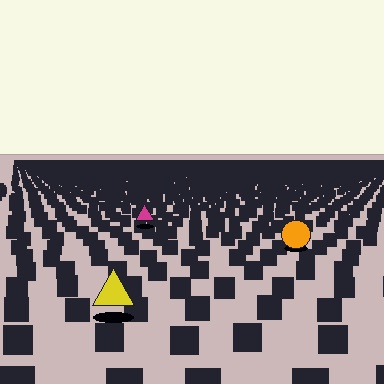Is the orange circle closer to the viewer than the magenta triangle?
Yes. The orange circle is closer — you can tell from the texture gradient: the ground texture is coarser near it.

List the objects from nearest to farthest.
From nearest to farthest: the yellow triangle, the orange circle, the magenta triangle.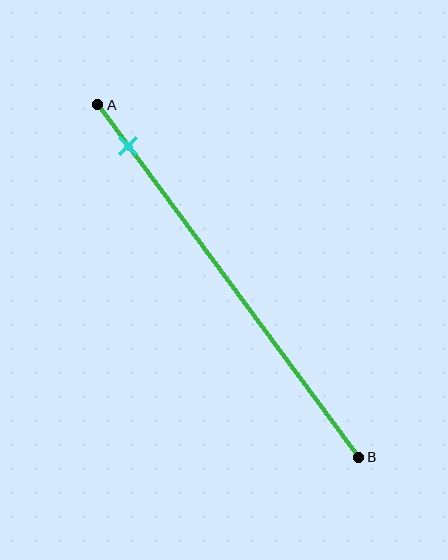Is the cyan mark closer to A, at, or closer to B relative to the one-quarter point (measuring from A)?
The cyan mark is closer to point A than the one-quarter point of segment AB.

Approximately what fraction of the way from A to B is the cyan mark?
The cyan mark is approximately 10% of the way from A to B.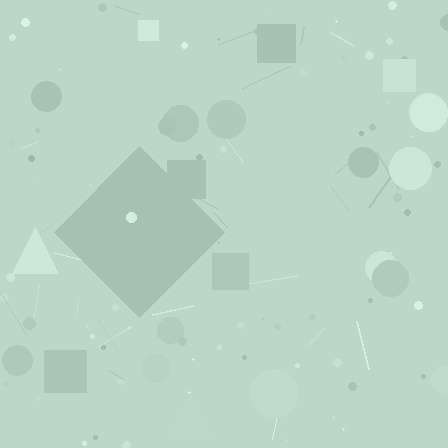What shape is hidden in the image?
A diamond is hidden in the image.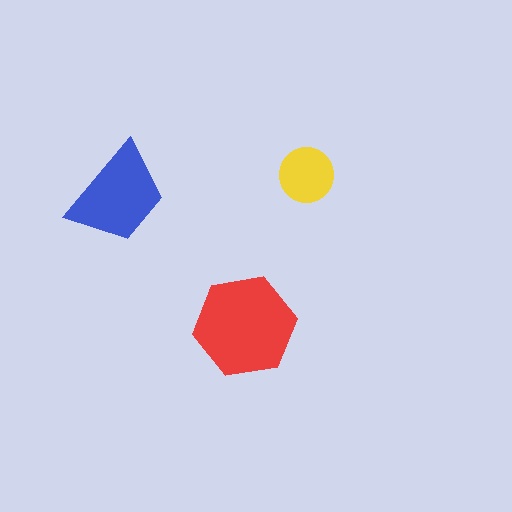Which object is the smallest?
The yellow circle.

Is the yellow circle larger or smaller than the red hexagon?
Smaller.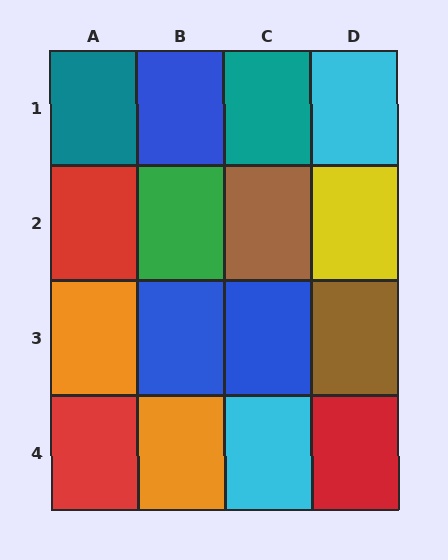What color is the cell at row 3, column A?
Orange.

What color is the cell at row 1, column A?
Teal.